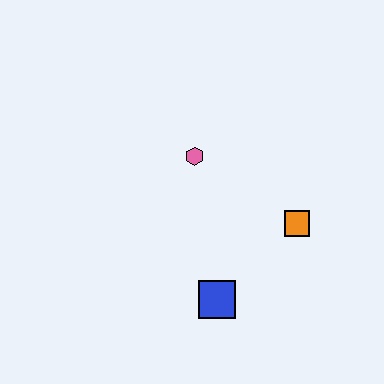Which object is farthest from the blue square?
The pink hexagon is farthest from the blue square.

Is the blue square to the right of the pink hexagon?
Yes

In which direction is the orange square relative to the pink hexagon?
The orange square is to the right of the pink hexagon.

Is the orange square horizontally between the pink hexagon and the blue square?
No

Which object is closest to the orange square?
The blue square is closest to the orange square.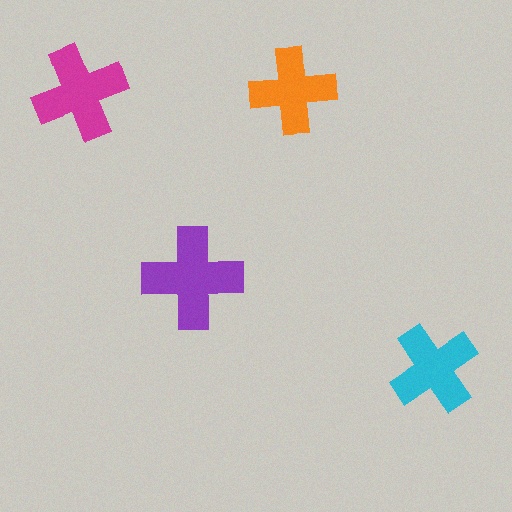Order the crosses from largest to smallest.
the purple one, the magenta one, the cyan one, the orange one.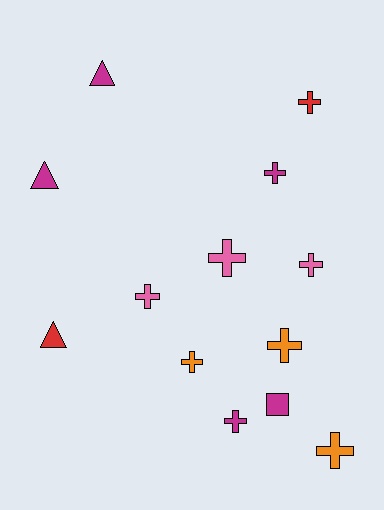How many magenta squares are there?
There is 1 magenta square.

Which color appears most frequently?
Magenta, with 5 objects.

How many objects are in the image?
There are 13 objects.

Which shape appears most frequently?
Cross, with 9 objects.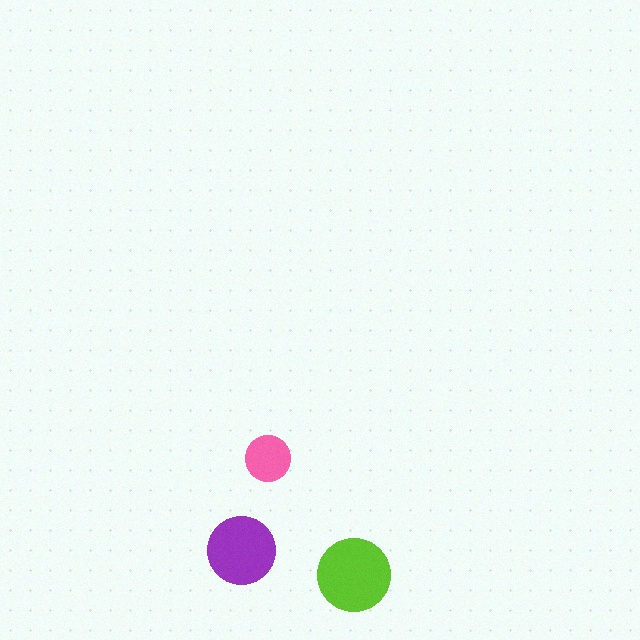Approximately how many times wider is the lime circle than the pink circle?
About 1.5 times wider.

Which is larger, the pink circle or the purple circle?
The purple one.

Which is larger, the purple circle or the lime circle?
The lime one.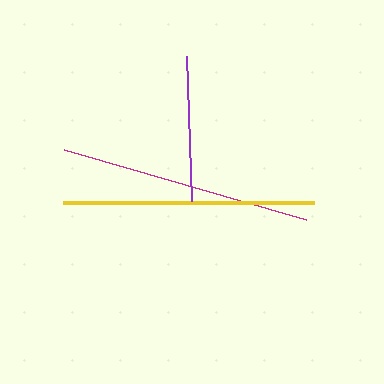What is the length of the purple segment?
The purple segment is approximately 145 pixels long.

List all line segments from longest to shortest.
From longest to shortest: magenta, yellow, purple.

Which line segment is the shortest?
The purple line is the shortest at approximately 145 pixels.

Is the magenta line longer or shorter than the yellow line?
The magenta line is longer than the yellow line.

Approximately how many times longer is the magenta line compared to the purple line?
The magenta line is approximately 1.7 times the length of the purple line.